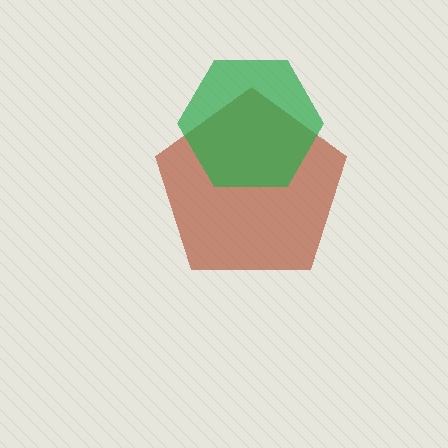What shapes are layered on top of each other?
The layered shapes are: a brown pentagon, a green hexagon.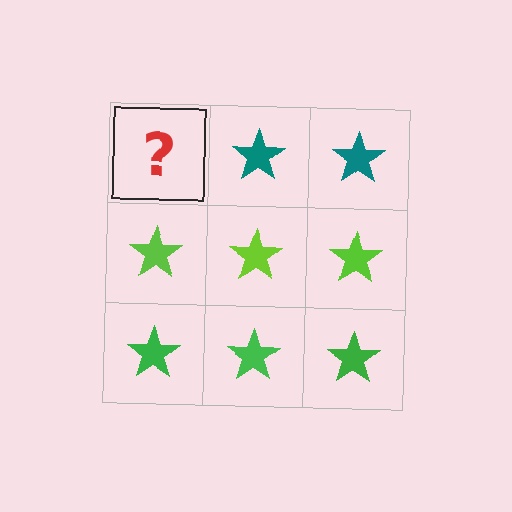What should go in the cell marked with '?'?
The missing cell should contain a teal star.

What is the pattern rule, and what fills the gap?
The rule is that each row has a consistent color. The gap should be filled with a teal star.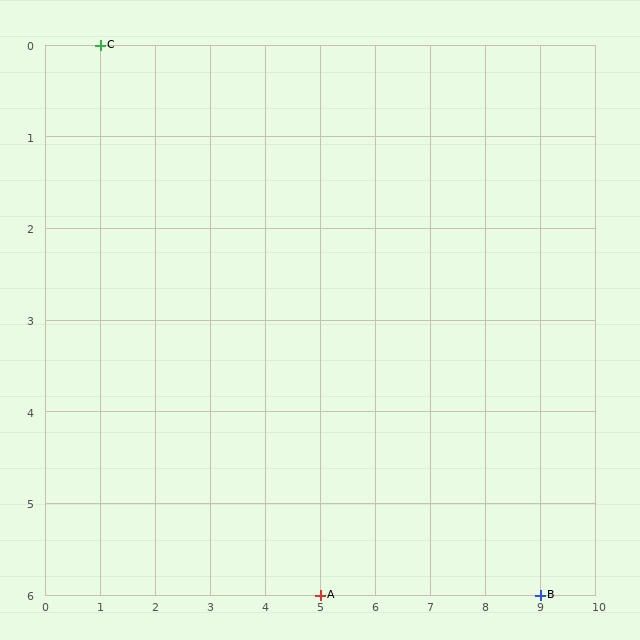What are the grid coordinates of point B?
Point B is at grid coordinates (9, 6).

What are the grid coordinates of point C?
Point C is at grid coordinates (1, 0).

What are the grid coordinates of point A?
Point A is at grid coordinates (5, 6).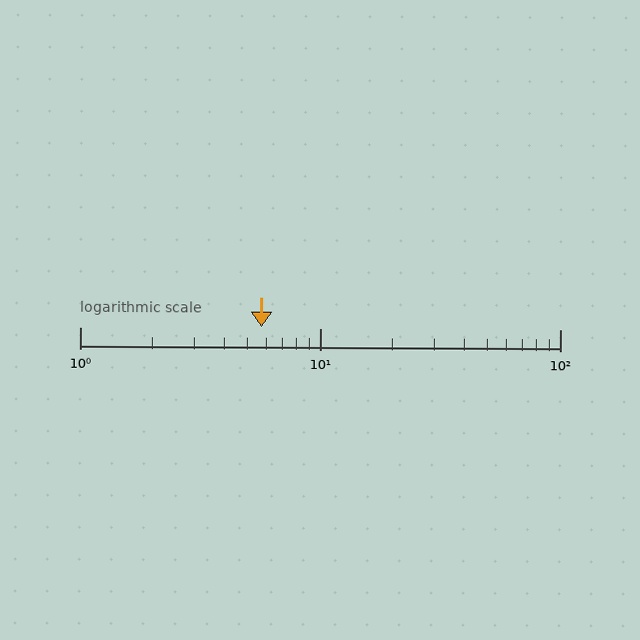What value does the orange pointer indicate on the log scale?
The pointer indicates approximately 5.7.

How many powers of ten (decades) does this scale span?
The scale spans 2 decades, from 1 to 100.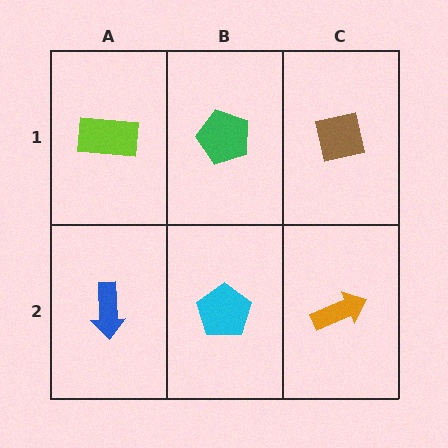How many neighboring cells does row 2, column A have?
2.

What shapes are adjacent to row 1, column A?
A blue arrow (row 2, column A), a green pentagon (row 1, column B).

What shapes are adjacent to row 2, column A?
A lime rectangle (row 1, column A), a cyan pentagon (row 2, column B).